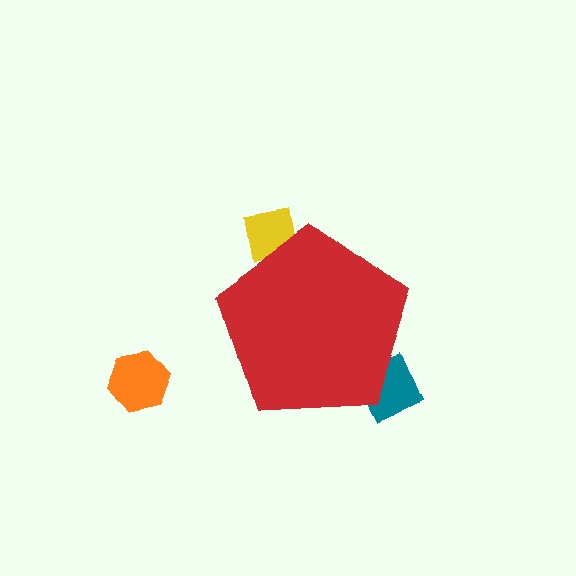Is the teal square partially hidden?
Yes, the teal square is partially hidden behind the red pentagon.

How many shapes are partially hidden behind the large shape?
2 shapes are partially hidden.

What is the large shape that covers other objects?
A red pentagon.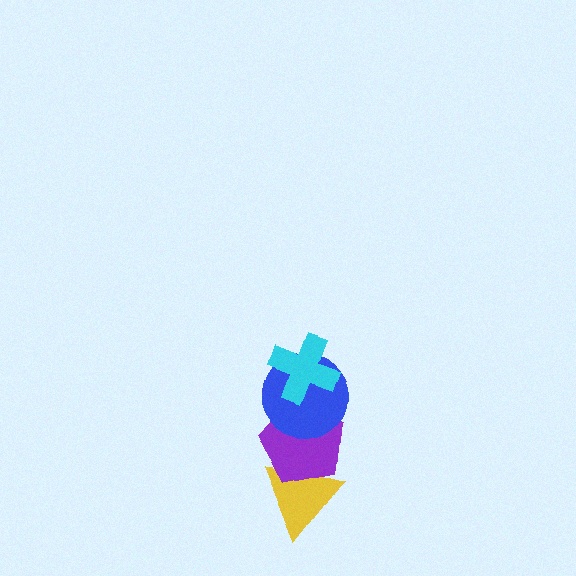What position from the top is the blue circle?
The blue circle is 2nd from the top.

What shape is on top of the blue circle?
The cyan cross is on top of the blue circle.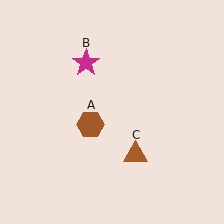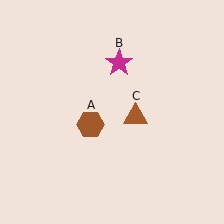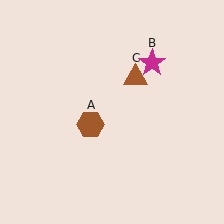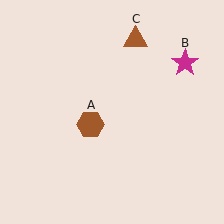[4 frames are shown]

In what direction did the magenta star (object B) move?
The magenta star (object B) moved right.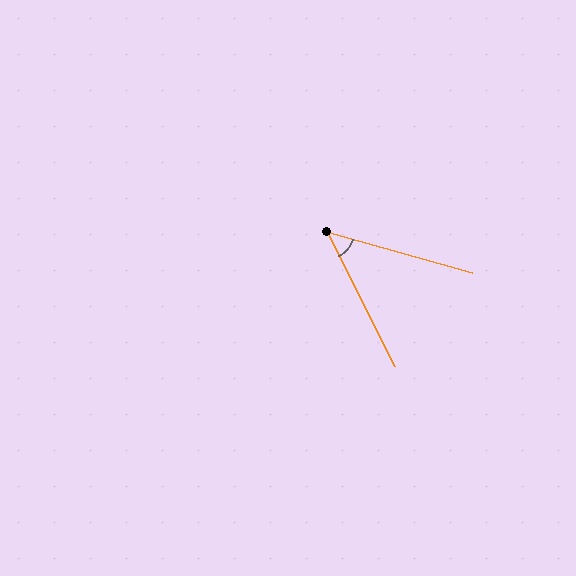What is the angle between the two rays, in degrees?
Approximately 48 degrees.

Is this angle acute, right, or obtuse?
It is acute.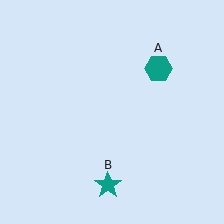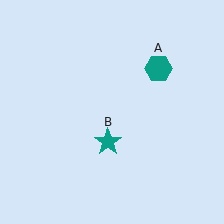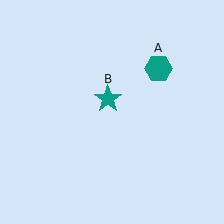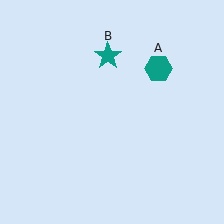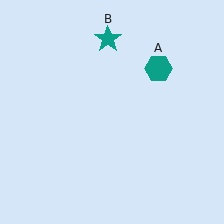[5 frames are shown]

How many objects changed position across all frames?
1 object changed position: teal star (object B).